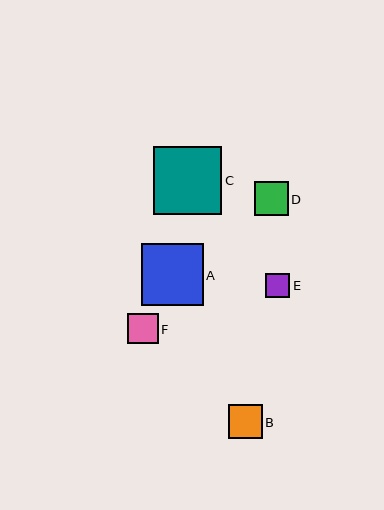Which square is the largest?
Square C is the largest with a size of approximately 68 pixels.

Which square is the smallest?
Square E is the smallest with a size of approximately 24 pixels.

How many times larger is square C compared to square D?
Square C is approximately 2.0 times the size of square D.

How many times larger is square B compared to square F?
Square B is approximately 1.1 times the size of square F.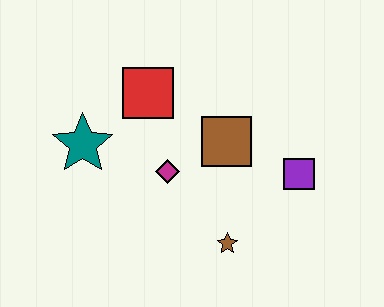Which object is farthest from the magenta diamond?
The purple square is farthest from the magenta diamond.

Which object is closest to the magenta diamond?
The brown square is closest to the magenta diamond.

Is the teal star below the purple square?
No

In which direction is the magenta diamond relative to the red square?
The magenta diamond is below the red square.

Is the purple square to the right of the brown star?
Yes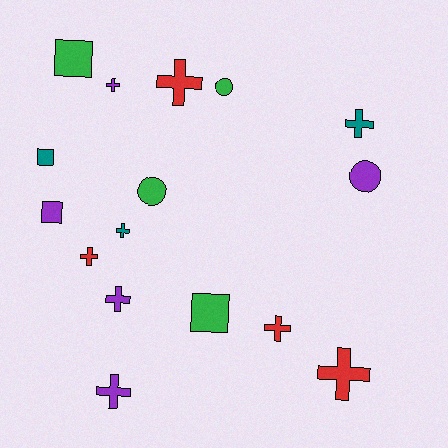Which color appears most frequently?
Purple, with 5 objects.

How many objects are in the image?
There are 16 objects.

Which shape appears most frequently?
Cross, with 9 objects.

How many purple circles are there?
There is 1 purple circle.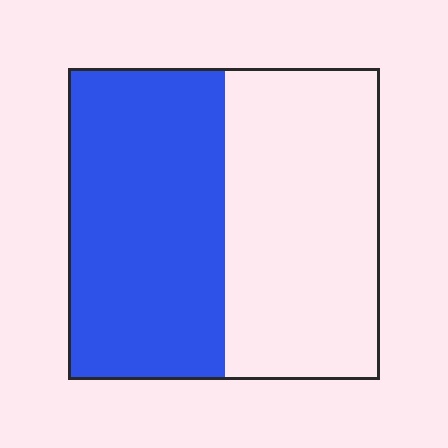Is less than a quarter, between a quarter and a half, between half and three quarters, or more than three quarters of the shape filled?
Between half and three quarters.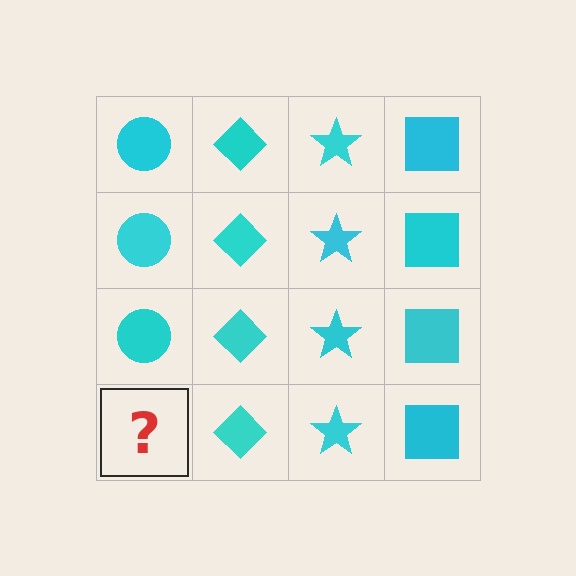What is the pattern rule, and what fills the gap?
The rule is that each column has a consistent shape. The gap should be filled with a cyan circle.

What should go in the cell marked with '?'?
The missing cell should contain a cyan circle.